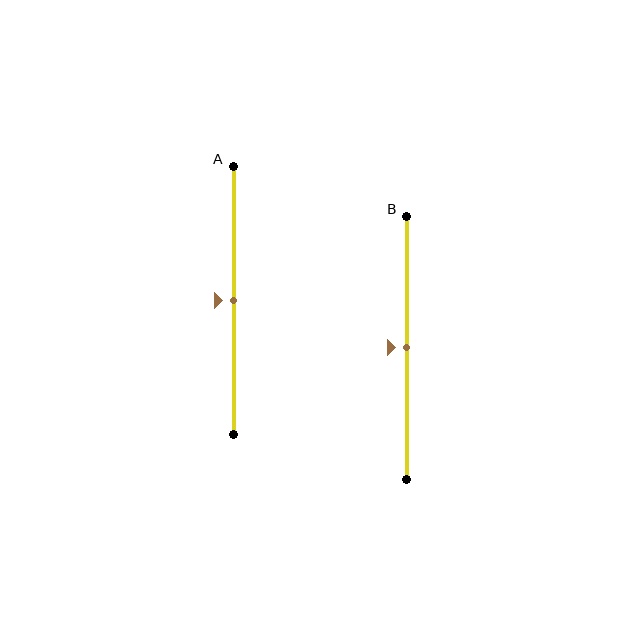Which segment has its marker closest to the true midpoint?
Segment A has its marker closest to the true midpoint.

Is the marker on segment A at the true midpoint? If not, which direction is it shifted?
Yes, the marker on segment A is at the true midpoint.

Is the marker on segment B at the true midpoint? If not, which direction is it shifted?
Yes, the marker on segment B is at the true midpoint.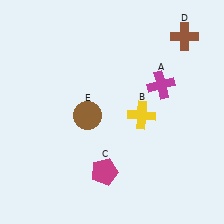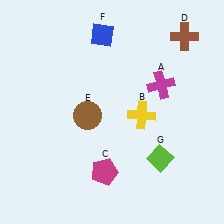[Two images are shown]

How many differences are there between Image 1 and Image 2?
There are 2 differences between the two images.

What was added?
A blue diamond (F), a lime diamond (G) were added in Image 2.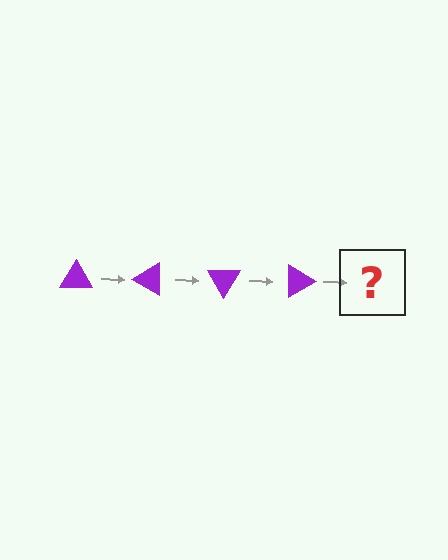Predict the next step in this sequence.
The next step is a purple triangle rotated 120 degrees.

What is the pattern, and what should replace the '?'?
The pattern is that the triangle rotates 30 degrees each step. The '?' should be a purple triangle rotated 120 degrees.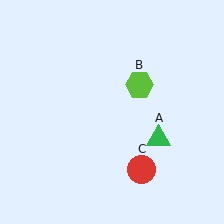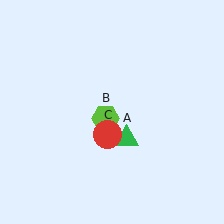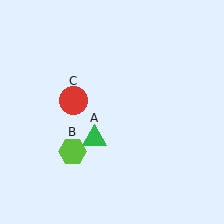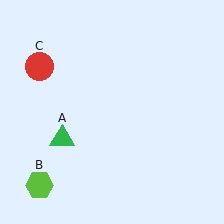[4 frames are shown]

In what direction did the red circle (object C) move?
The red circle (object C) moved up and to the left.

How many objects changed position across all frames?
3 objects changed position: green triangle (object A), lime hexagon (object B), red circle (object C).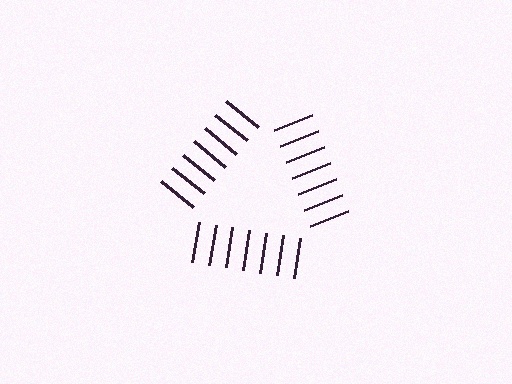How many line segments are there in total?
21 — 7 along each of the 3 edges.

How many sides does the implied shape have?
3 sides — the line-ends trace a triangle.